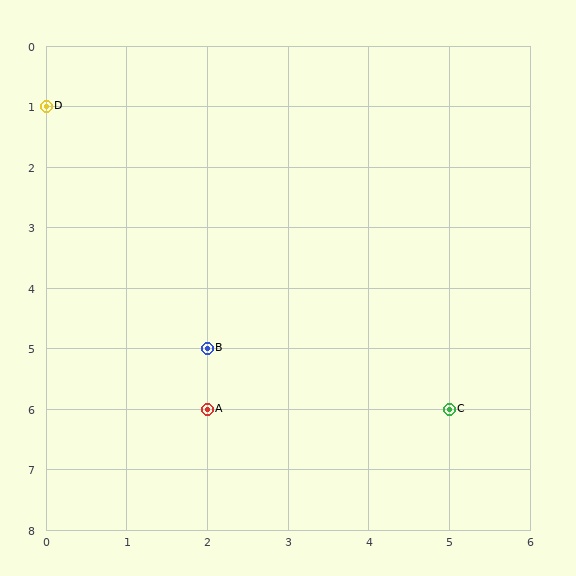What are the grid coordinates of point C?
Point C is at grid coordinates (5, 6).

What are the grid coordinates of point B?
Point B is at grid coordinates (2, 5).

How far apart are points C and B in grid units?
Points C and B are 3 columns and 1 row apart (about 3.2 grid units diagonally).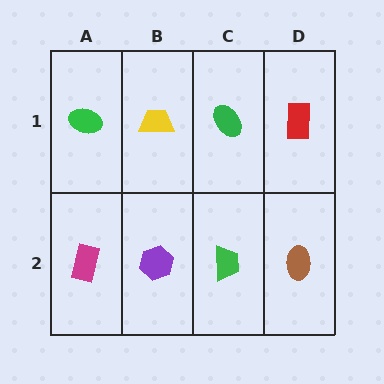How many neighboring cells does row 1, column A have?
2.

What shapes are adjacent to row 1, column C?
A green trapezoid (row 2, column C), a yellow trapezoid (row 1, column B), a red rectangle (row 1, column D).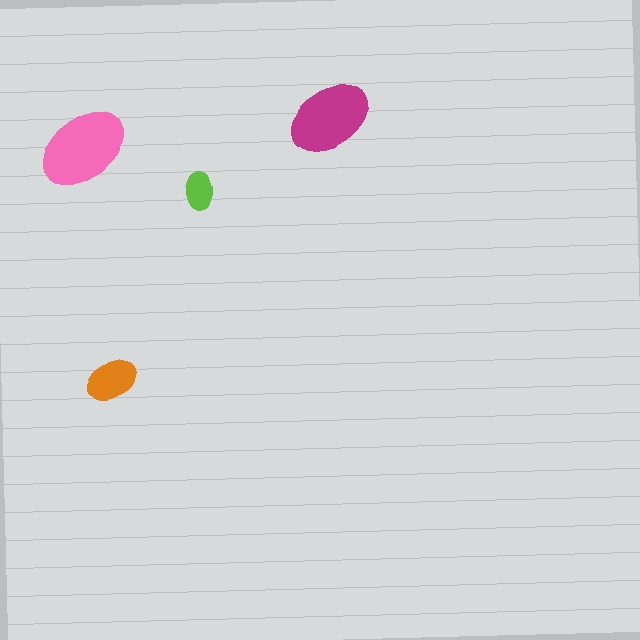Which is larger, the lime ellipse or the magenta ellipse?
The magenta one.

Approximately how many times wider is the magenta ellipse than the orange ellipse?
About 1.5 times wider.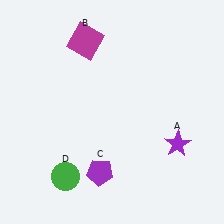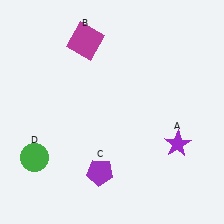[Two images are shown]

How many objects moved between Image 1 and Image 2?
1 object moved between the two images.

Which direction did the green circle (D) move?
The green circle (D) moved left.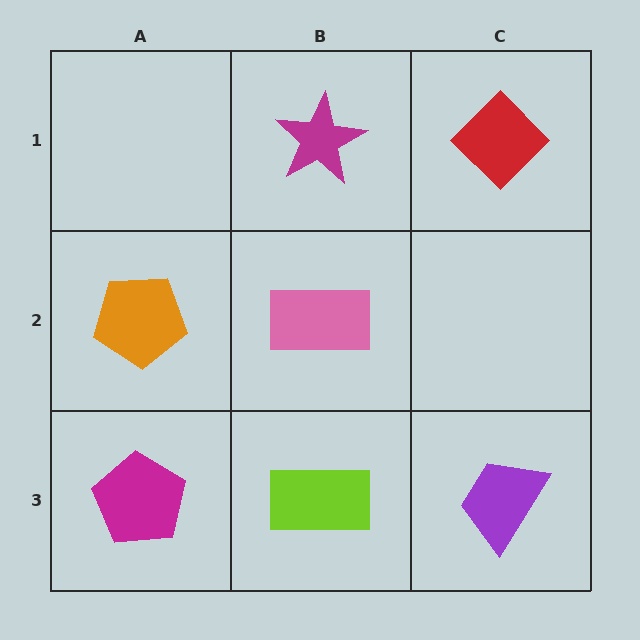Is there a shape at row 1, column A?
No, that cell is empty.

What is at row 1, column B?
A magenta star.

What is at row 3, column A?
A magenta pentagon.